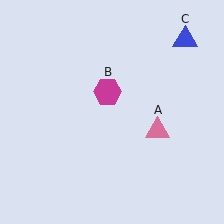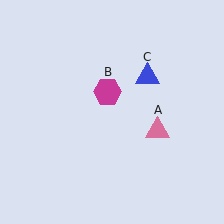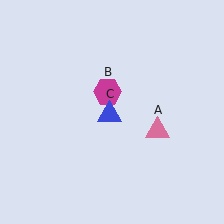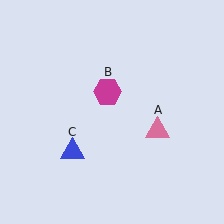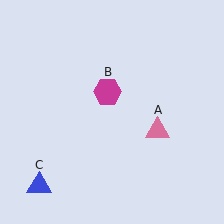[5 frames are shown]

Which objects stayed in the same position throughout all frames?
Pink triangle (object A) and magenta hexagon (object B) remained stationary.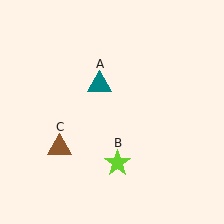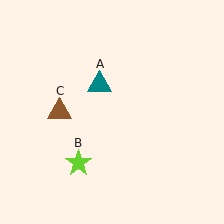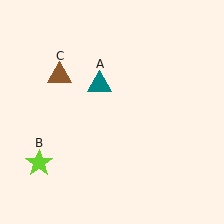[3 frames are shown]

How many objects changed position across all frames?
2 objects changed position: lime star (object B), brown triangle (object C).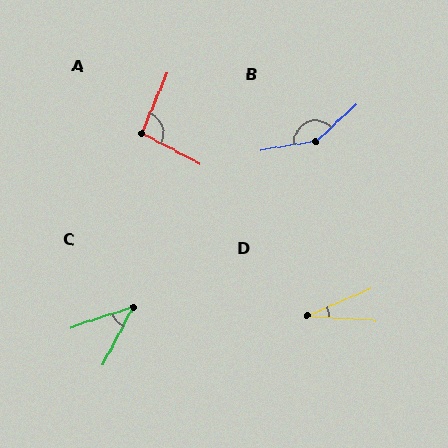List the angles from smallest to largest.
D (27°), C (44°), A (94°), B (147°).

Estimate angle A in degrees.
Approximately 94 degrees.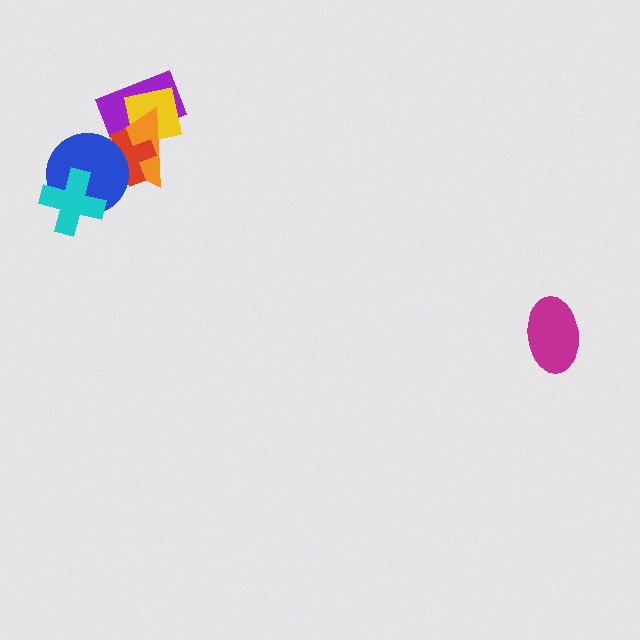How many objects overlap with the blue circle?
3 objects overlap with the blue circle.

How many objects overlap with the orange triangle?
4 objects overlap with the orange triangle.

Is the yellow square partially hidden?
Yes, it is partially covered by another shape.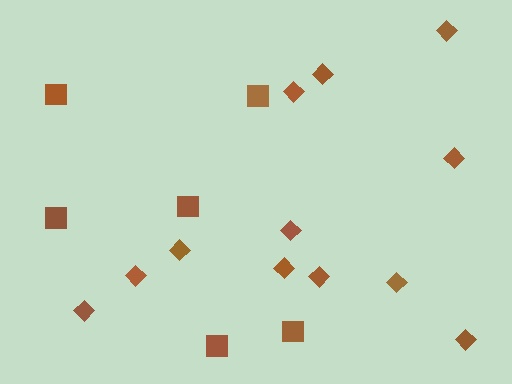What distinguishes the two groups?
There are 2 groups: one group of squares (6) and one group of diamonds (12).